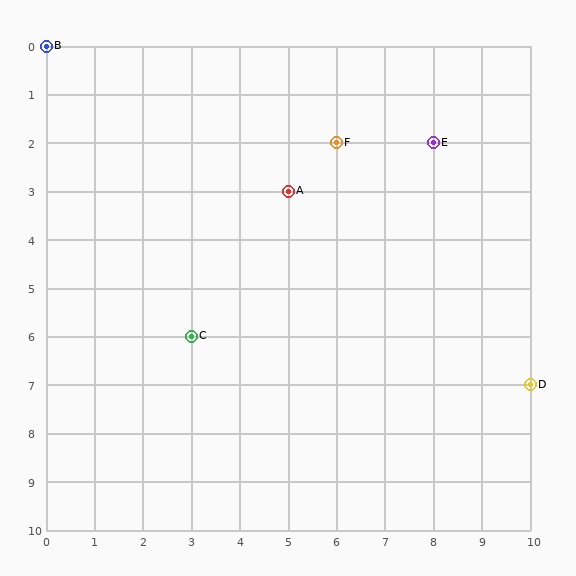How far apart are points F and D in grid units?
Points F and D are 4 columns and 5 rows apart (about 6.4 grid units diagonally).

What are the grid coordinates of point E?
Point E is at grid coordinates (8, 2).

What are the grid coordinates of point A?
Point A is at grid coordinates (5, 3).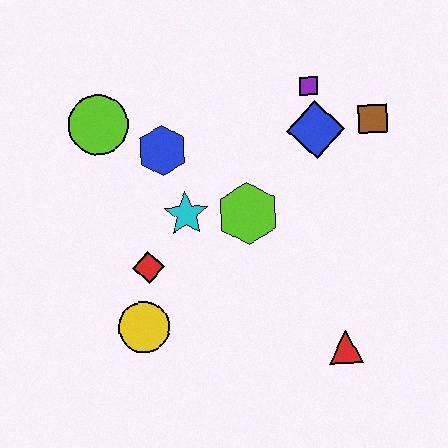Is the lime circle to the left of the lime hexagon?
Yes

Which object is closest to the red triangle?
The lime hexagon is closest to the red triangle.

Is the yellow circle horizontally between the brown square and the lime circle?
Yes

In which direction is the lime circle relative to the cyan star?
The lime circle is above the cyan star.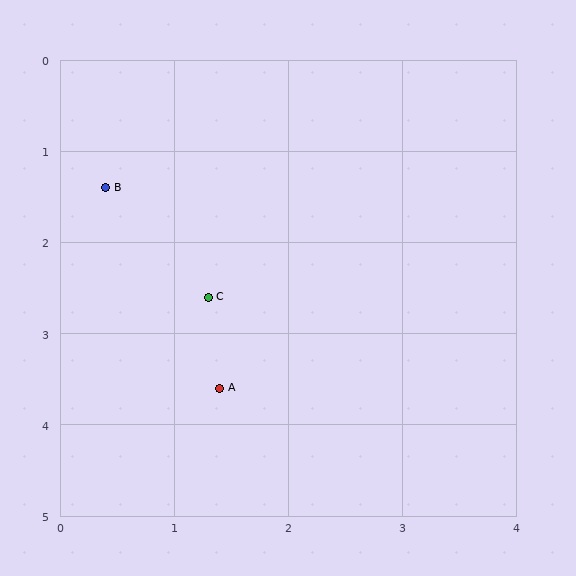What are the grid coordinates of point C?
Point C is at approximately (1.3, 2.6).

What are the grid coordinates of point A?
Point A is at approximately (1.4, 3.6).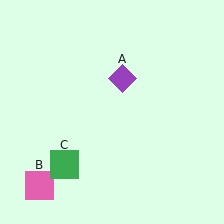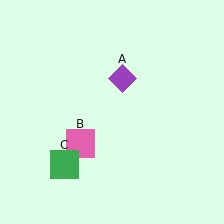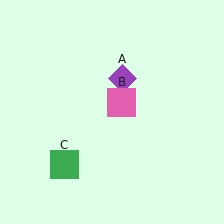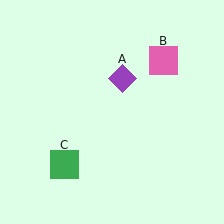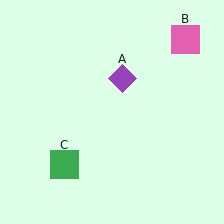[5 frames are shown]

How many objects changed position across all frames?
1 object changed position: pink square (object B).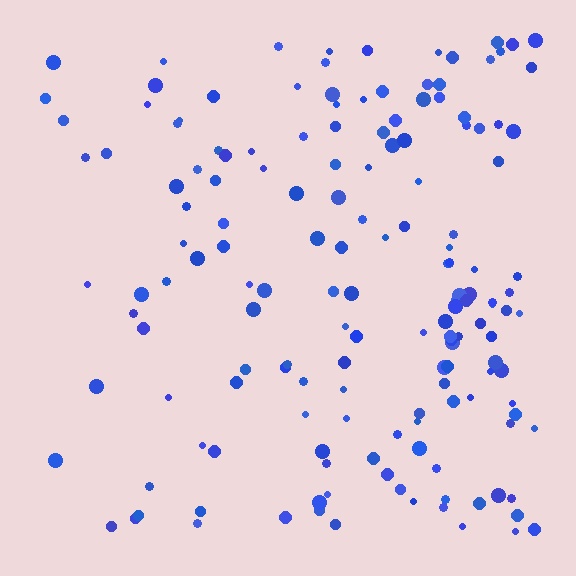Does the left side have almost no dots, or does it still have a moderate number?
Still a moderate number, just noticeably fewer than the right.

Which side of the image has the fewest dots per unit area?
The left.